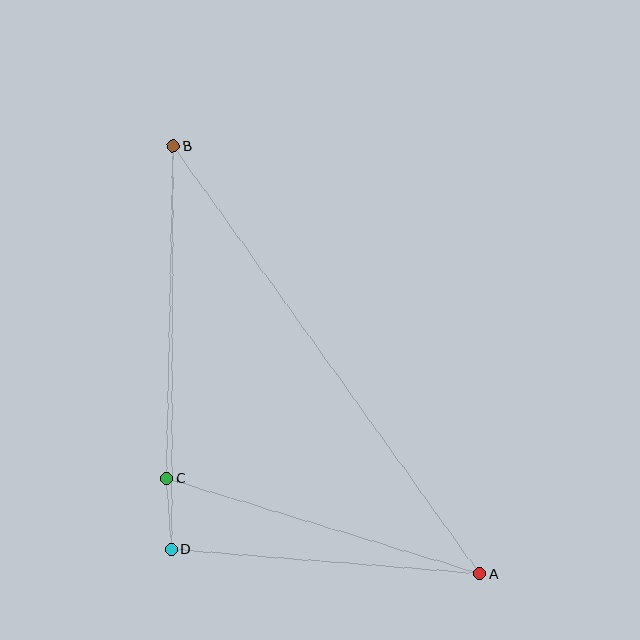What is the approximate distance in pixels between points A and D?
The distance between A and D is approximately 310 pixels.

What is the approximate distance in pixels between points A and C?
The distance between A and C is approximately 328 pixels.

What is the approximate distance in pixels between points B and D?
The distance between B and D is approximately 403 pixels.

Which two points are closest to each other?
Points C and D are closest to each other.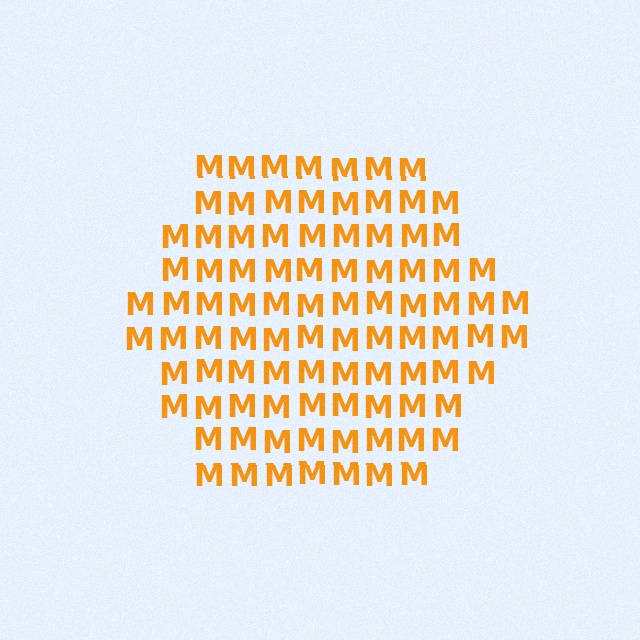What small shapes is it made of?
It is made of small letter M's.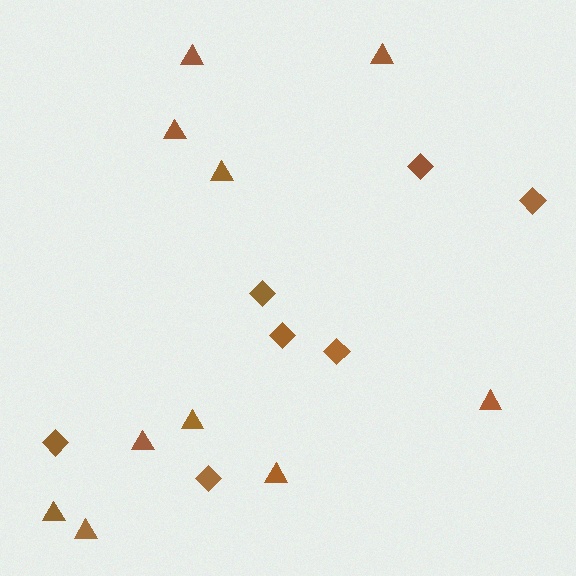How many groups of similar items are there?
There are 2 groups: one group of diamonds (7) and one group of triangles (10).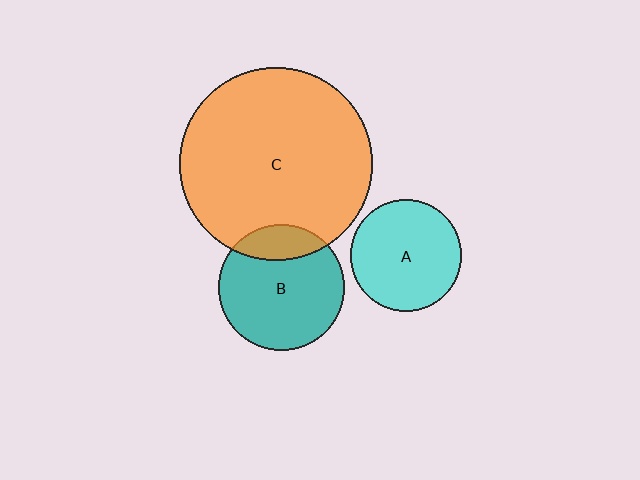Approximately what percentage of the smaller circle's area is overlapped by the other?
Approximately 20%.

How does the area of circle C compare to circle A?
Approximately 3.0 times.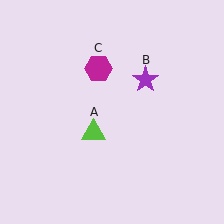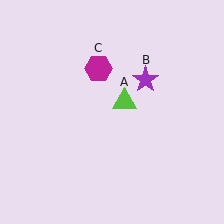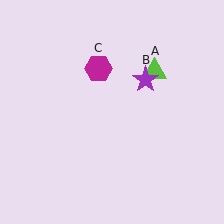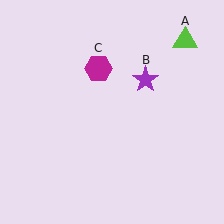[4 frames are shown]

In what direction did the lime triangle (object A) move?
The lime triangle (object A) moved up and to the right.